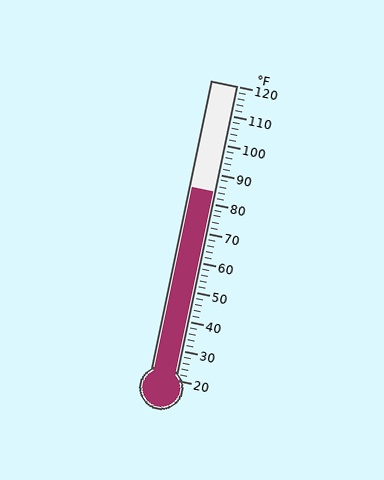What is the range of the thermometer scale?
The thermometer scale ranges from 20°F to 120°F.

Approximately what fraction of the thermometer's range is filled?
The thermometer is filled to approximately 65% of its range.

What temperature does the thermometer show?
The thermometer shows approximately 84°F.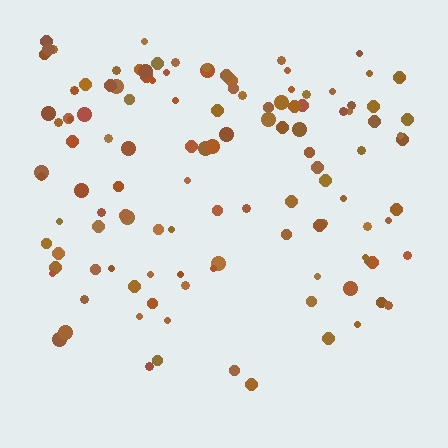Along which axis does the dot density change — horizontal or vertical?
Vertical.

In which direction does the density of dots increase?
From bottom to top, with the top side densest.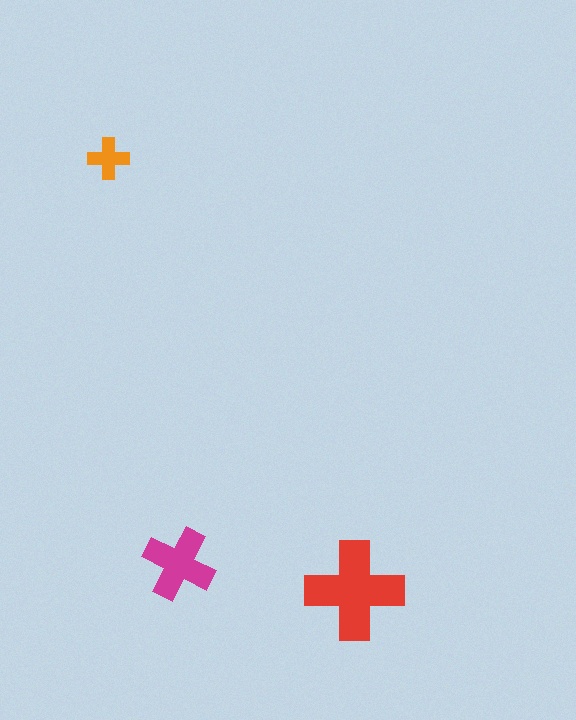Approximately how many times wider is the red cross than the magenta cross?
About 1.5 times wider.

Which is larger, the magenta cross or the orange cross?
The magenta one.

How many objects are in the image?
There are 3 objects in the image.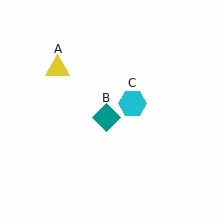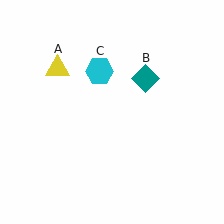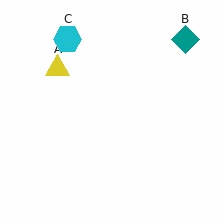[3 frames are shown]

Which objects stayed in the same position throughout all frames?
Yellow triangle (object A) remained stationary.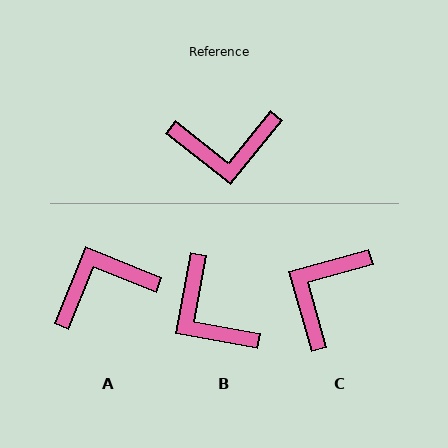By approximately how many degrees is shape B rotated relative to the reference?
Approximately 62 degrees clockwise.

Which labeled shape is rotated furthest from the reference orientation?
A, about 163 degrees away.